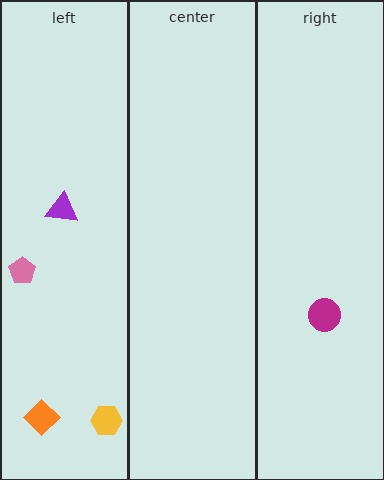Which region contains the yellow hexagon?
The left region.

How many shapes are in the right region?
1.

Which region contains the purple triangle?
The left region.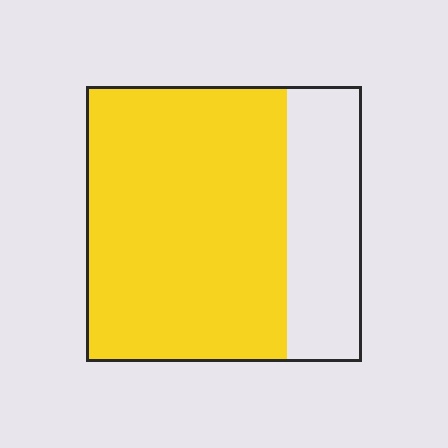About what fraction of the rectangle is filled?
About three quarters (3/4).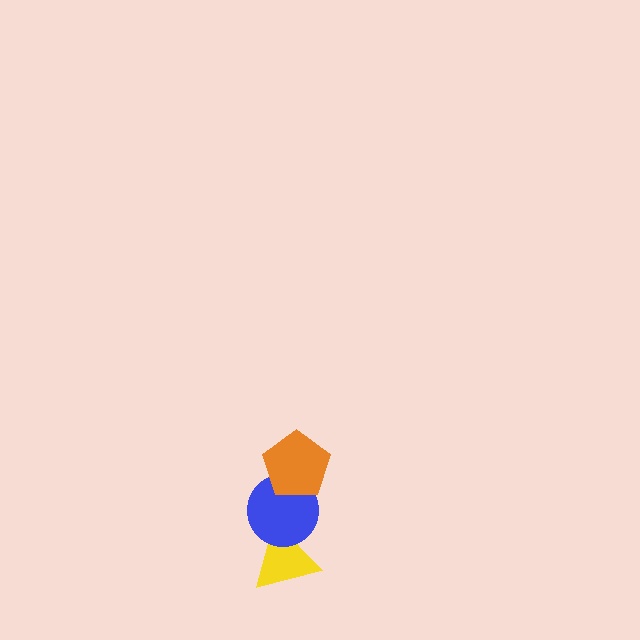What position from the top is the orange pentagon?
The orange pentagon is 1st from the top.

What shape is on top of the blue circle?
The orange pentagon is on top of the blue circle.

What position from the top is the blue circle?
The blue circle is 2nd from the top.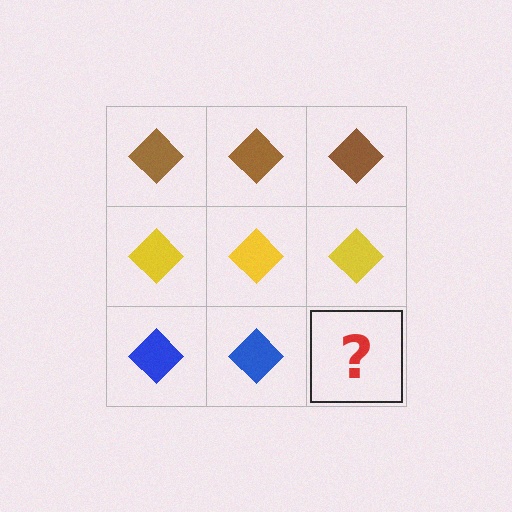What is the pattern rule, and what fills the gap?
The rule is that each row has a consistent color. The gap should be filled with a blue diamond.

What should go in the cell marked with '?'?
The missing cell should contain a blue diamond.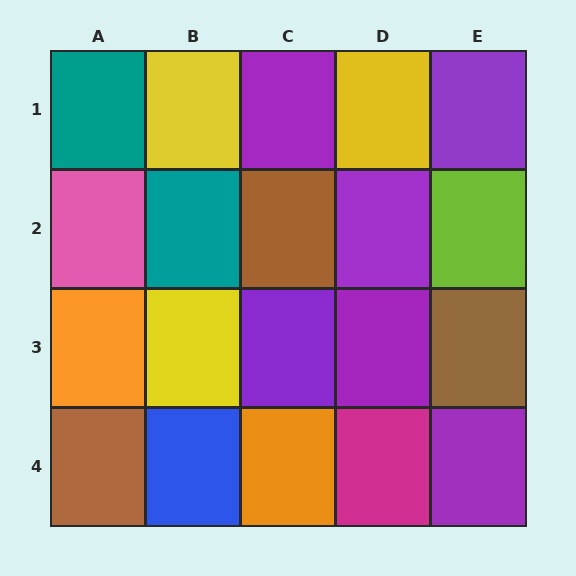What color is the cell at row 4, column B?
Blue.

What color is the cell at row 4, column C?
Orange.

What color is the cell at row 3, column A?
Orange.